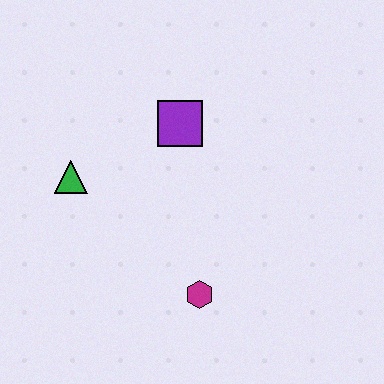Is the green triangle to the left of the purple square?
Yes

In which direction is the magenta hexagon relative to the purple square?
The magenta hexagon is below the purple square.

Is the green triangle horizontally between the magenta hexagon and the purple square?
No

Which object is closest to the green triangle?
The purple square is closest to the green triangle.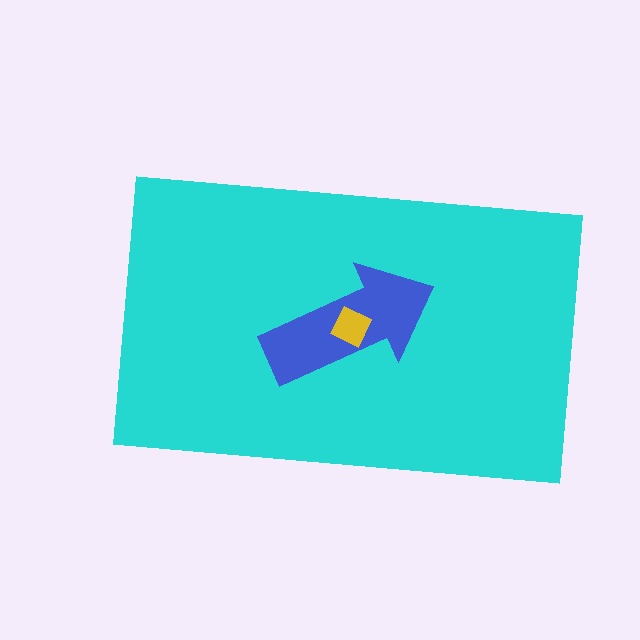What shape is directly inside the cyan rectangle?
The blue arrow.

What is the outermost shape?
The cyan rectangle.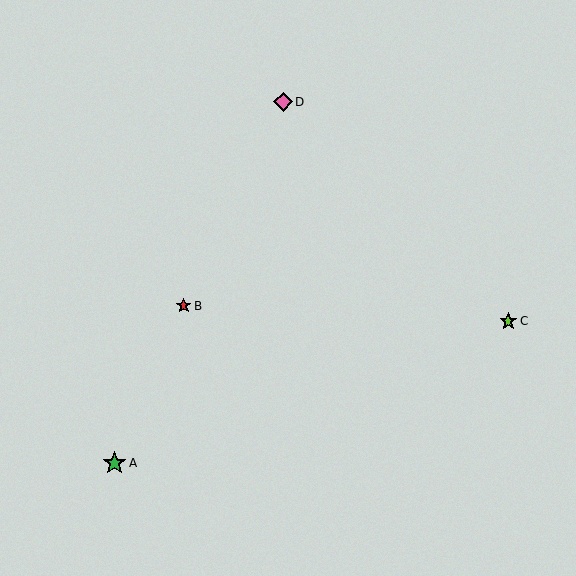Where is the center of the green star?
The center of the green star is at (115, 463).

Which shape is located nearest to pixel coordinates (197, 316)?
The red star (labeled B) at (184, 306) is nearest to that location.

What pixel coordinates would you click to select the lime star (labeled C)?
Click at (508, 321) to select the lime star C.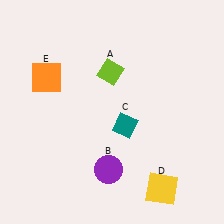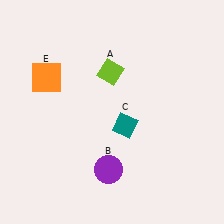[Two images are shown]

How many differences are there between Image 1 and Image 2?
There is 1 difference between the two images.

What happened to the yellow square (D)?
The yellow square (D) was removed in Image 2. It was in the bottom-right area of Image 1.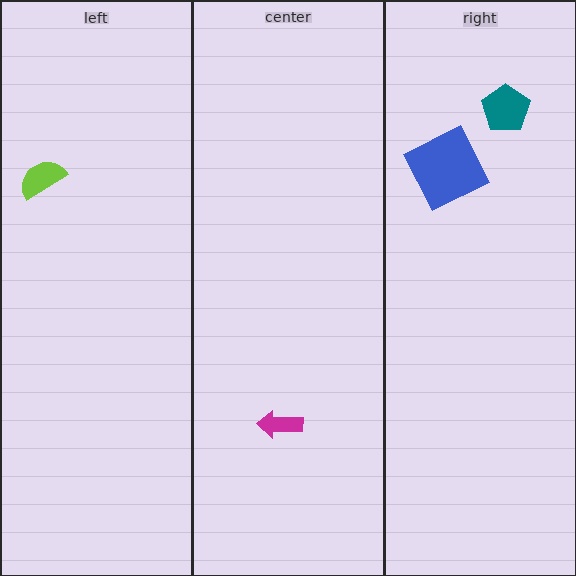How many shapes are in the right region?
2.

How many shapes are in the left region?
1.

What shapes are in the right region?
The teal pentagon, the blue square.